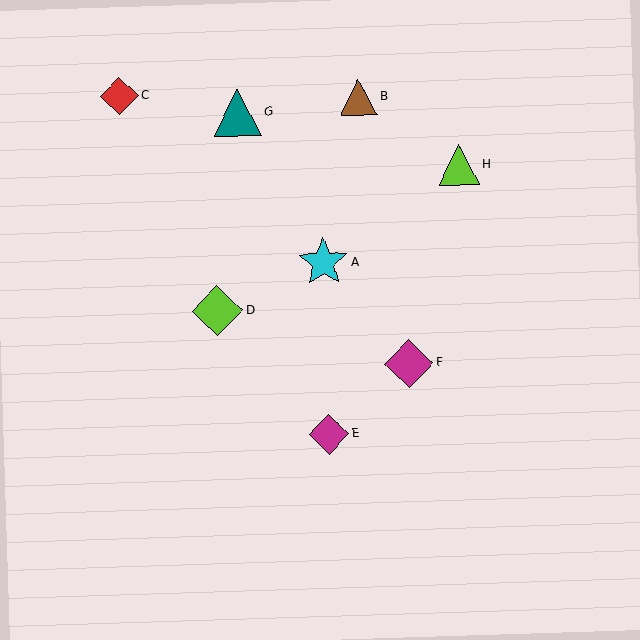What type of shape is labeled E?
Shape E is a magenta diamond.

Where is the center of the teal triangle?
The center of the teal triangle is at (237, 113).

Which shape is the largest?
The lime diamond (labeled D) is the largest.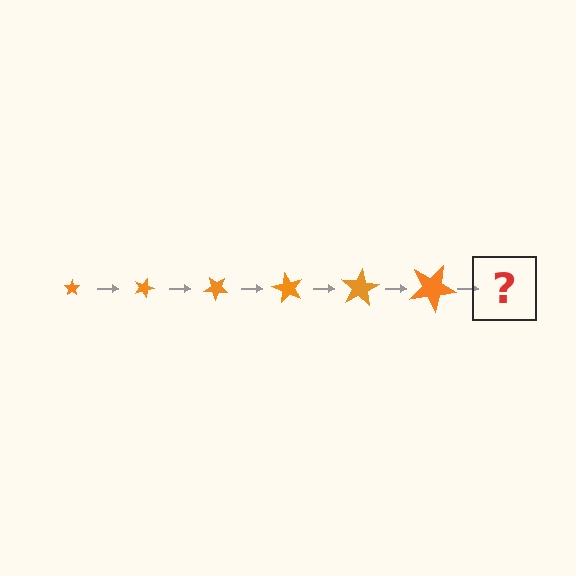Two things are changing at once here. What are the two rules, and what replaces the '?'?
The two rules are that the star grows larger each step and it rotates 20 degrees each step. The '?' should be a star, larger than the previous one and rotated 120 degrees from the start.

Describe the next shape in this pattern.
It should be a star, larger than the previous one and rotated 120 degrees from the start.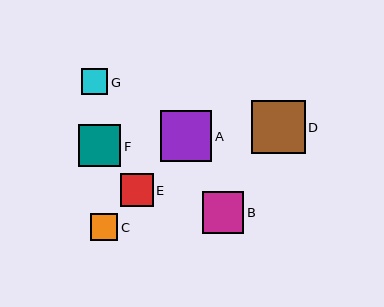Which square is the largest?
Square D is the largest with a size of approximately 53 pixels.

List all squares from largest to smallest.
From largest to smallest: D, A, F, B, E, C, G.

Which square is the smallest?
Square G is the smallest with a size of approximately 26 pixels.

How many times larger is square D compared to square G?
Square D is approximately 2.0 times the size of square G.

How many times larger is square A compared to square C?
Square A is approximately 1.9 times the size of square C.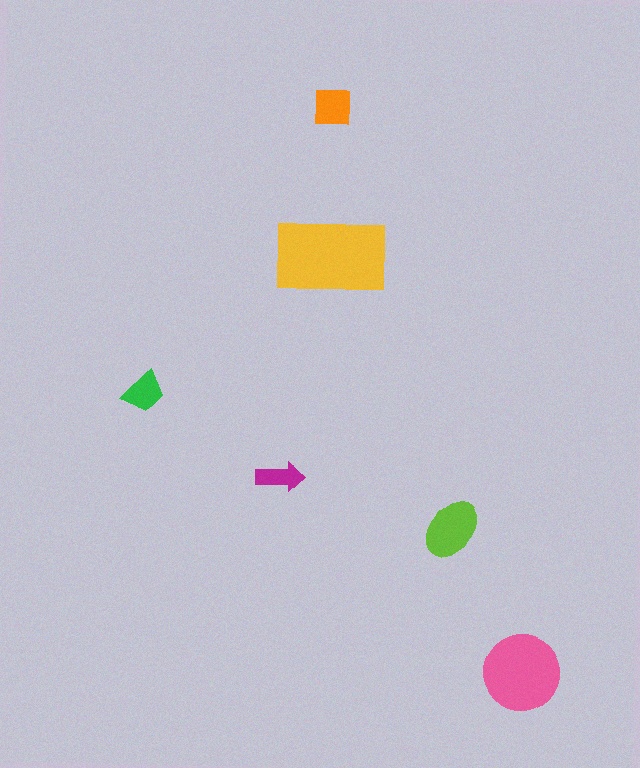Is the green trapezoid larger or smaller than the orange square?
Smaller.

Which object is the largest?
The yellow rectangle.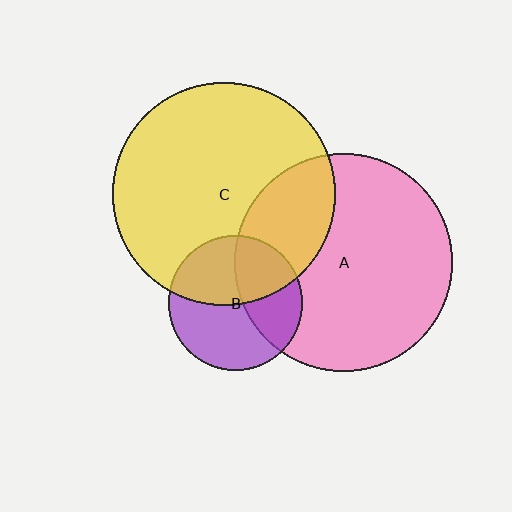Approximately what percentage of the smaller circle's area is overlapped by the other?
Approximately 35%.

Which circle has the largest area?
Circle C (yellow).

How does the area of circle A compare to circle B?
Approximately 2.6 times.